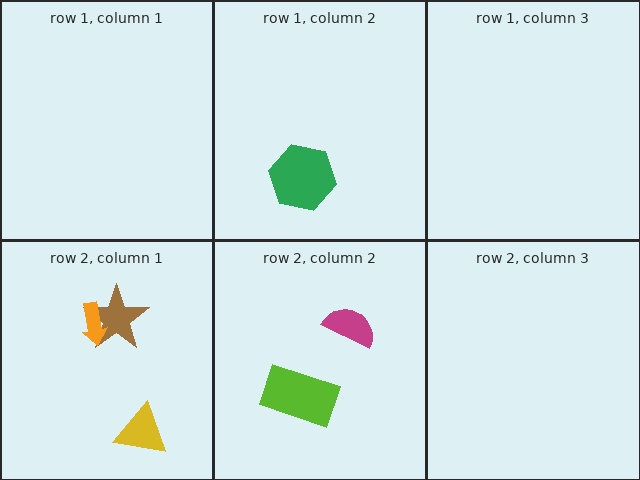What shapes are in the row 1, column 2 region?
The green hexagon.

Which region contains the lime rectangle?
The row 2, column 2 region.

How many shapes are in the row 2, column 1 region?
3.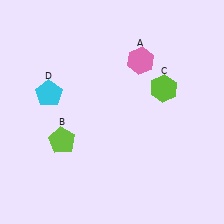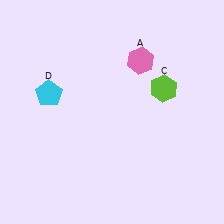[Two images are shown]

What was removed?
The lime pentagon (B) was removed in Image 2.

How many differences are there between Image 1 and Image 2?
There is 1 difference between the two images.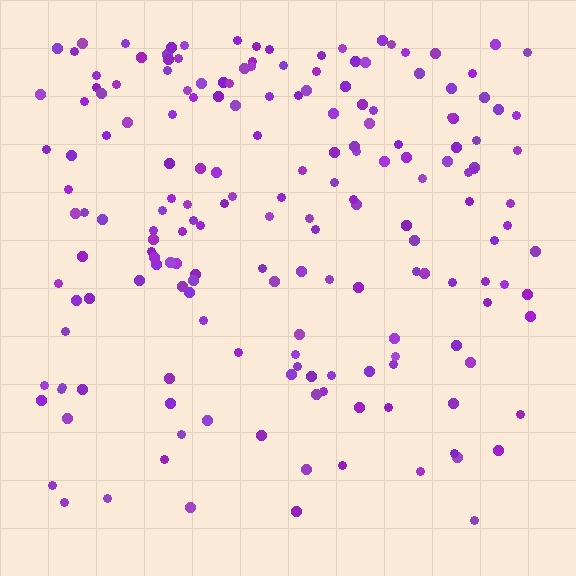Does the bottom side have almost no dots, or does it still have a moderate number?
Still a moderate number, just noticeably fewer than the top.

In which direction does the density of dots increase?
From bottom to top, with the top side densest.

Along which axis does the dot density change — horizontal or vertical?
Vertical.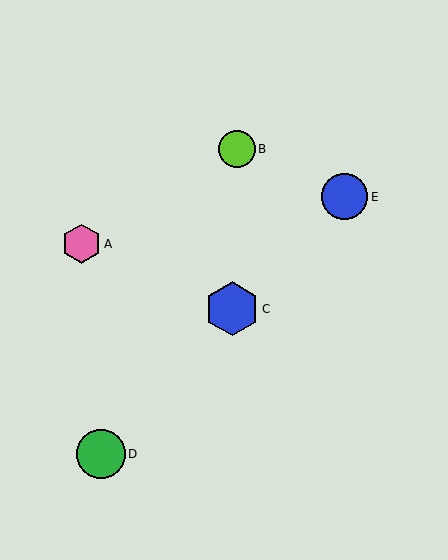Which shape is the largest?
The blue hexagon (labeled C) is the largest.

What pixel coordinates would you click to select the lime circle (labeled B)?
Click at (237, 149) to select the lime circle B.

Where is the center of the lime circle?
The center of the lime circle is at (237, 149).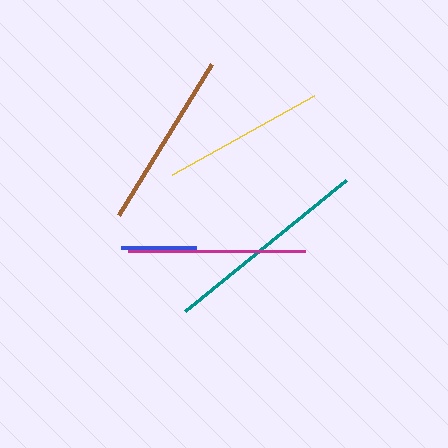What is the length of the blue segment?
The blue segment is approximately 74 pixels long.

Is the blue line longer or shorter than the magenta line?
The magenta line is longer than the blue line.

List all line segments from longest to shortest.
From longest to shortest: teal, brown, magenta, yellow, blue.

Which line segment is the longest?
The teal line is the longest at approximately 207 pixels.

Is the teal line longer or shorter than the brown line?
The teal line is longer than the brown line.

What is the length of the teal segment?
The teal segment is approximately 207 pixels long.